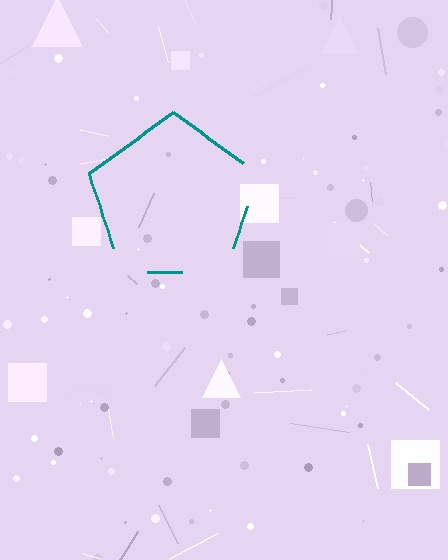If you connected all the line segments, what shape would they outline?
They would outline a pentagon.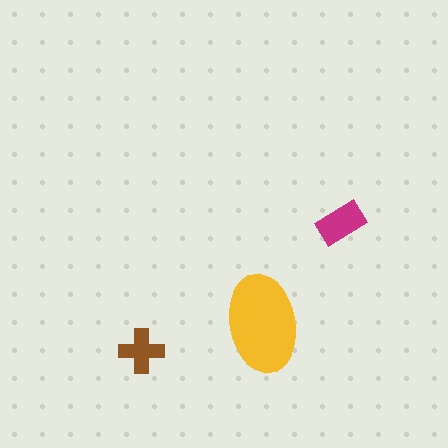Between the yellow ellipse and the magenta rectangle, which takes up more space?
The yellow ellipse.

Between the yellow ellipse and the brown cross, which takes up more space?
The yellow ellipse.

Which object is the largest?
The yellow ellipse.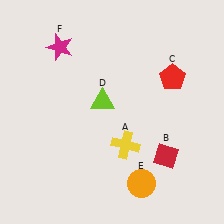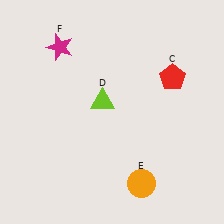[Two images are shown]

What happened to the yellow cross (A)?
The yellow cross (A) was removed in Image 2. It was in the bottom-right area of Image 1.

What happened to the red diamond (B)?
The red diamond (B) was removed in Image 2. It was in the bottom-right area of Image 1.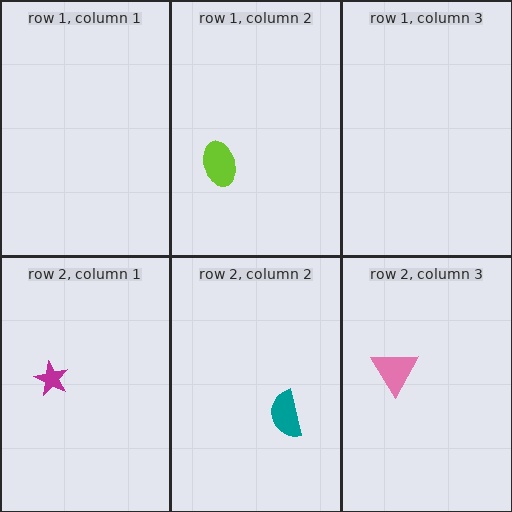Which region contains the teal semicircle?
The row 2, column 2 region.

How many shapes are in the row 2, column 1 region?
1.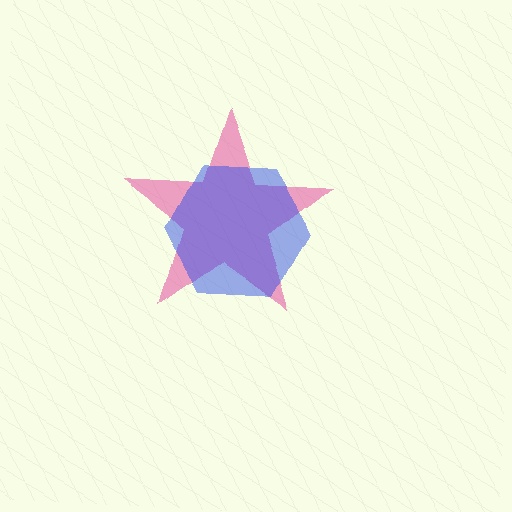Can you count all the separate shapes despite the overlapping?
Yes, there are 2 separate shapes.